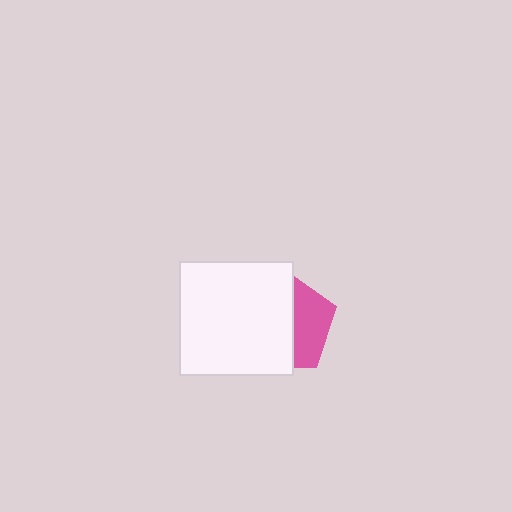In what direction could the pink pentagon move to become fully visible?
The pink pentagon could move right. That would shift it out from behind the white square entirely.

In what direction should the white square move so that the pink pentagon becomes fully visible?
The white square should move left. That is the shortest direction to clear the overlap and leave the pink pentagon fully visible.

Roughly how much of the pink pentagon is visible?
A small part of it is visible (roughly 38%).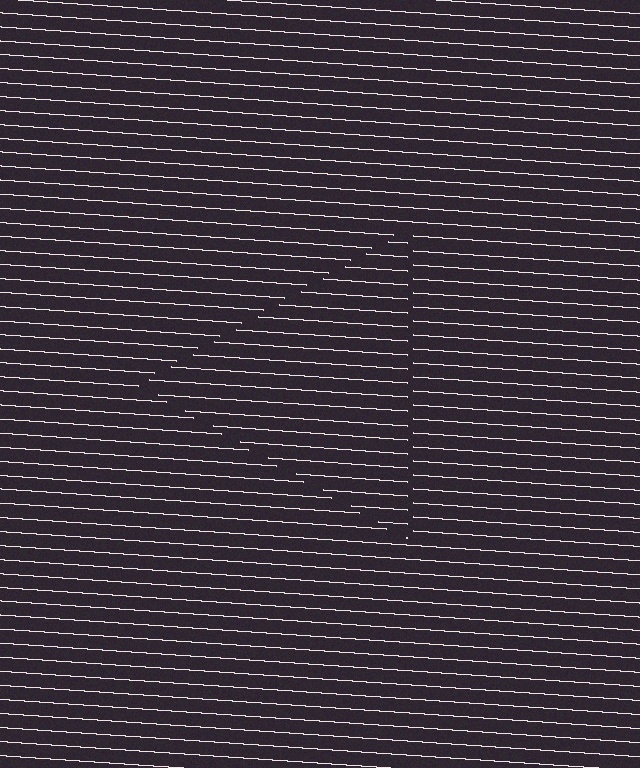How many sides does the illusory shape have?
3 sides — the line-ends trace a triangle.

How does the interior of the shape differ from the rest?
The interior of the shape contains the same grating, shifted by half a period — the contour is defined by the phase discontinuity where line-ends from the inner and outer gratings abut.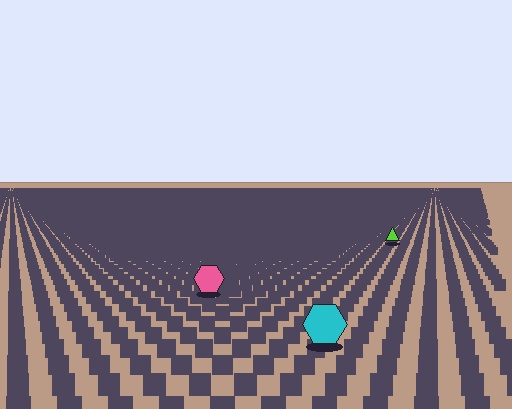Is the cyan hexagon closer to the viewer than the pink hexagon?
Yes. The cyan hexagon is closer — you can tell from the texture gradient: the ground texture is coarser near it.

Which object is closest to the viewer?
The cyan hexagon is closest. The texture marks near it are larger and more spread out.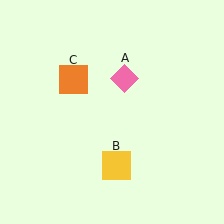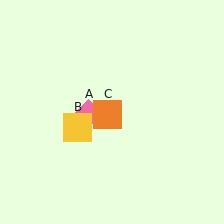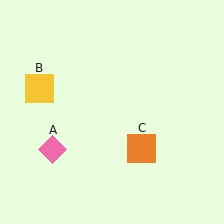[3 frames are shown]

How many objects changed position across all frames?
3 objects changed position: pink diamond (object A), yellow square (object B), orange square (object C).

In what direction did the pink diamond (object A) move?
The pink diamond (object A) moved down and to the left.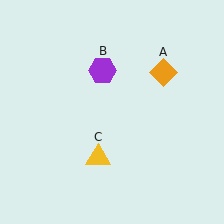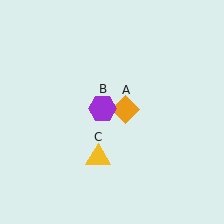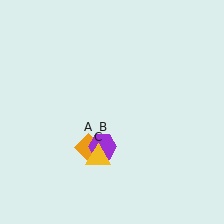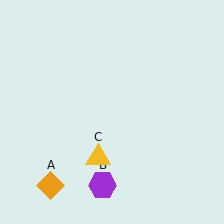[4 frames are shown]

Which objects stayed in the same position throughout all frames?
Yellow triangle (object C) remained stationary.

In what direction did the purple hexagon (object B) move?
The purple hexagon (object B) moved down.